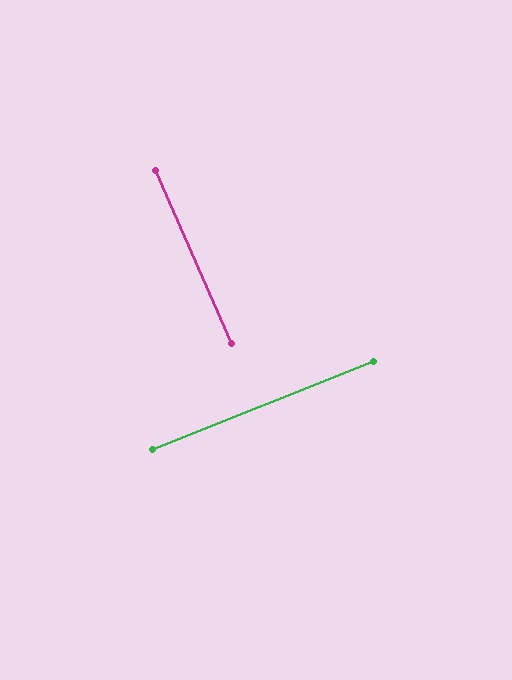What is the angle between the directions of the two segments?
Approximately 88 degrees.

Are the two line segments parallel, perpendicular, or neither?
Perpendicular — they meet at approximately 88°.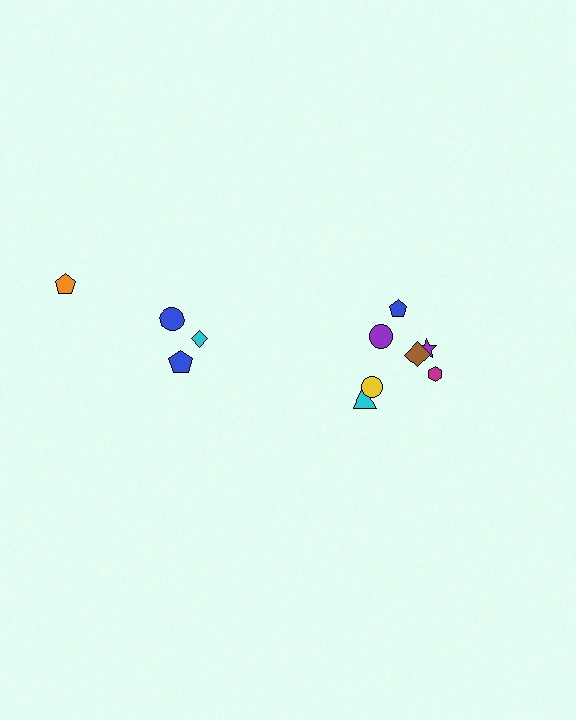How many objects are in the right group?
There are 7 objects.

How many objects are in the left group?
There are 4 objects.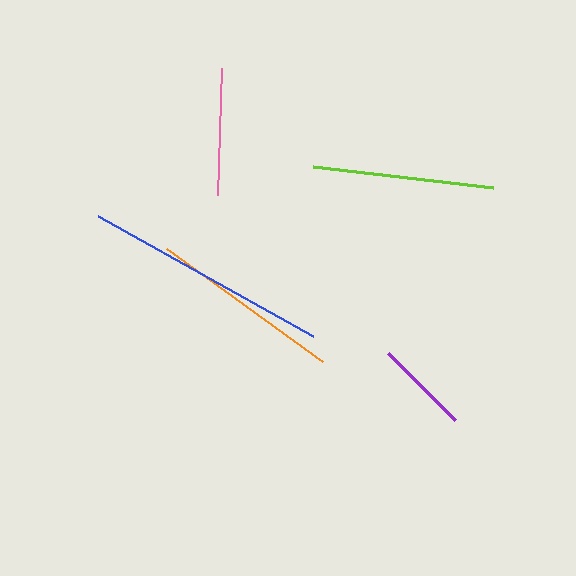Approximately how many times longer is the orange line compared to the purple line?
The orange line is approximately 2.0 times the length of the purple line.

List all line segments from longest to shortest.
From longest to shortest: blue, orange, lime, pink, purple.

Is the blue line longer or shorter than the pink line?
The blue line is longer than the pink line.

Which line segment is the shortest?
The purple line is the shortest at approximately 95 pixels.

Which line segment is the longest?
The blue line is the longest at approximately 247 pixels.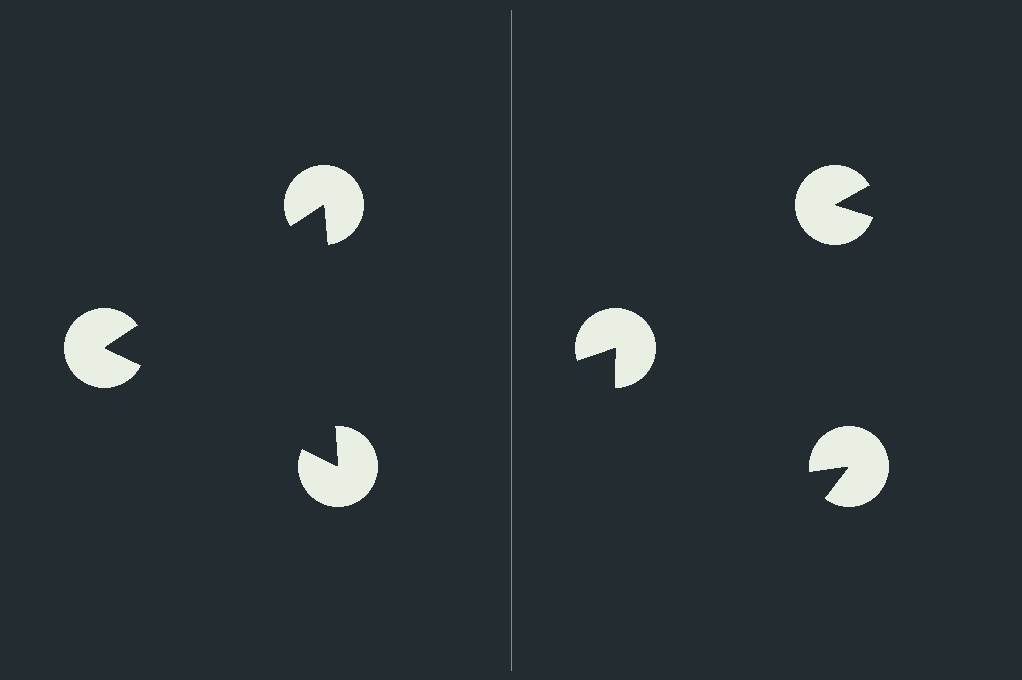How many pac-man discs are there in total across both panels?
6 — 3 on each side.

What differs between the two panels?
The pac-man discs are positioned identically on both sides; only the wedge orientations differ. On the left they align to a triangle; on the right they are misaligned.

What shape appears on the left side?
An illusory triangle.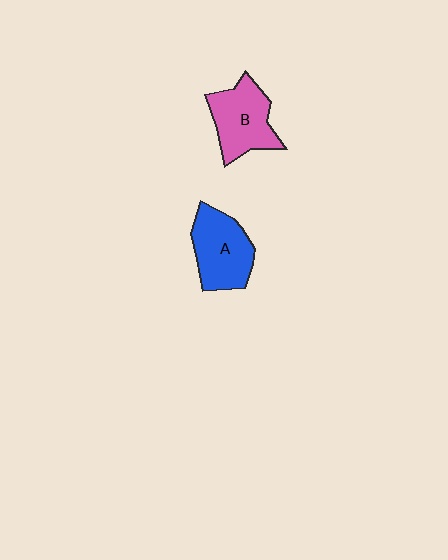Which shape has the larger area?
Shape A (blue).